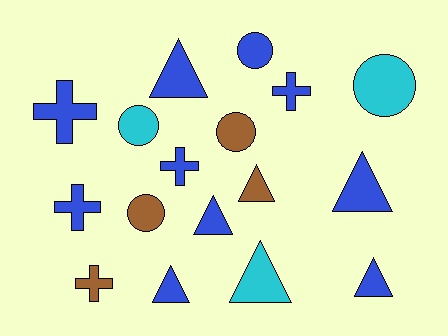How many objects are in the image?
There are 17 objects.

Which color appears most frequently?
Blue, with 10 objects.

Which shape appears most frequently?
Triangle, with 7 objects.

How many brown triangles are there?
There is 1 brown triangle.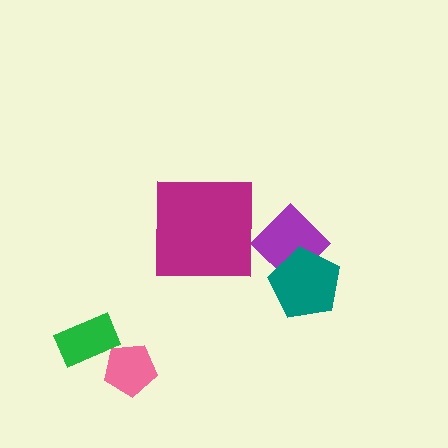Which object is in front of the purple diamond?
The teal pentagon is in front of the purple diamond.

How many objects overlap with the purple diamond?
1 object overlaps with the purple diamond.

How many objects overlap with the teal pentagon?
1 object overlaps with the teal pentagon.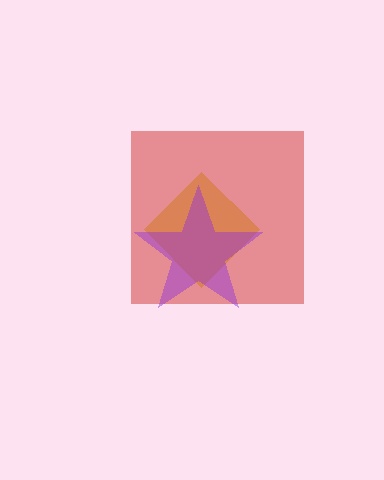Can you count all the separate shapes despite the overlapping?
Yes, there are 3 separate shapes.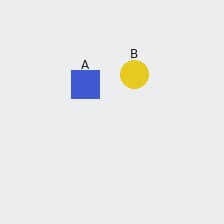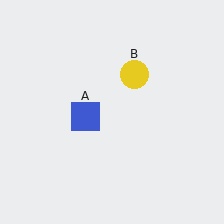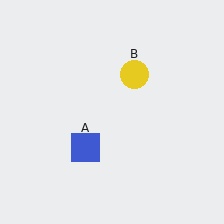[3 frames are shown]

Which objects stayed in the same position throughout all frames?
Yellow circle (object B) remained stationary.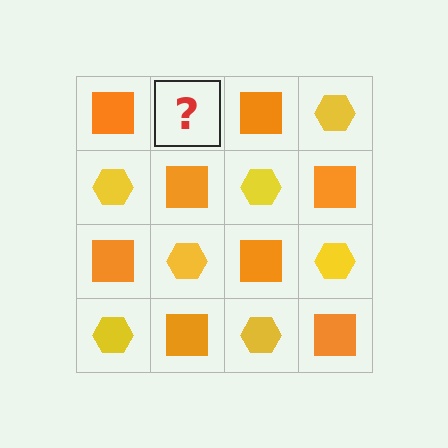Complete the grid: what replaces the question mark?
The question mark should be replaced with a yellow hexagon.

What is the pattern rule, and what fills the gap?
The rule is that it alternates orange square and yellow hexagon in a checkerboard pattern. The gap should be filled with a yellow hexagon.